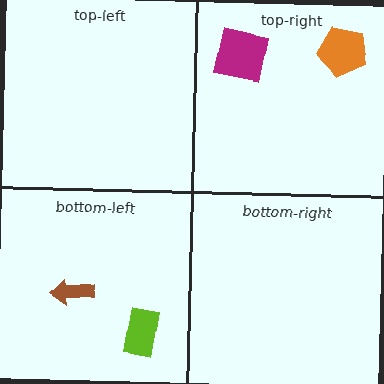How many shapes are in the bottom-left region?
2.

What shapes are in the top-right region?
The magenta square, the orange pentagon.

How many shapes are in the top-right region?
2.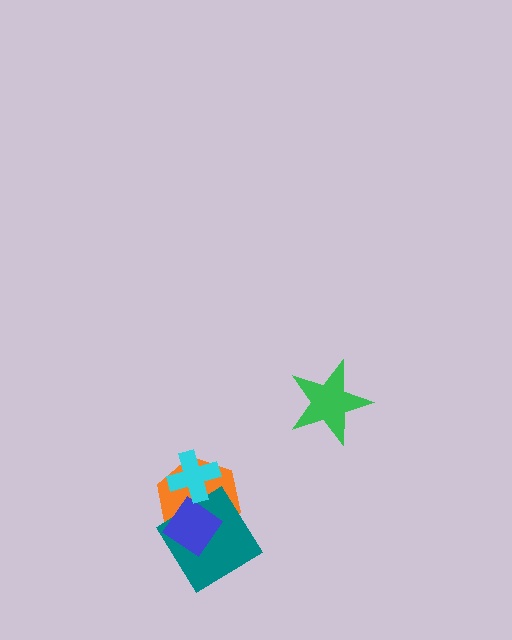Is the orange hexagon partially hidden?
Yes, it is partially covered by another shape.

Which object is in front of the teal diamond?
The blue diamond is in front of the teal diamond.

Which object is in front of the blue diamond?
The cyan cross is in front of the blue diamond.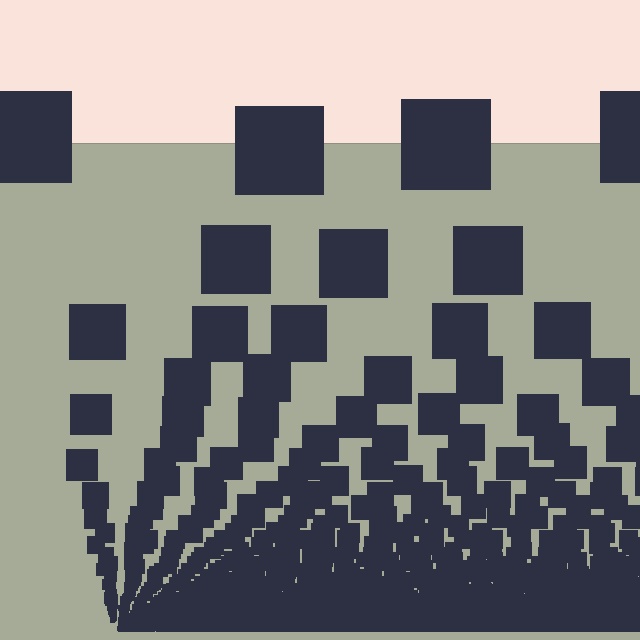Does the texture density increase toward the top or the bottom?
Density increases toward the bottom.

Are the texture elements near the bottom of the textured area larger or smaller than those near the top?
Smaller. The gradient is inverted — elements near the bottom are smaller and denser.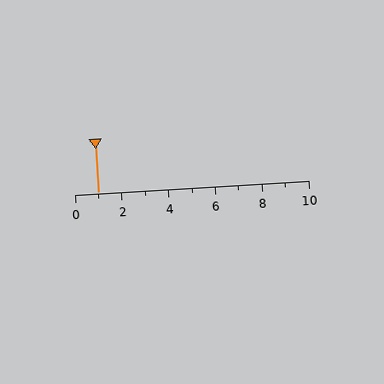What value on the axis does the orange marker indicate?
The marker indicates approximately 1.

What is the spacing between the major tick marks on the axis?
The major ticks are spaced 2 apart.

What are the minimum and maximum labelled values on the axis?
The axis runs from 0 to 10.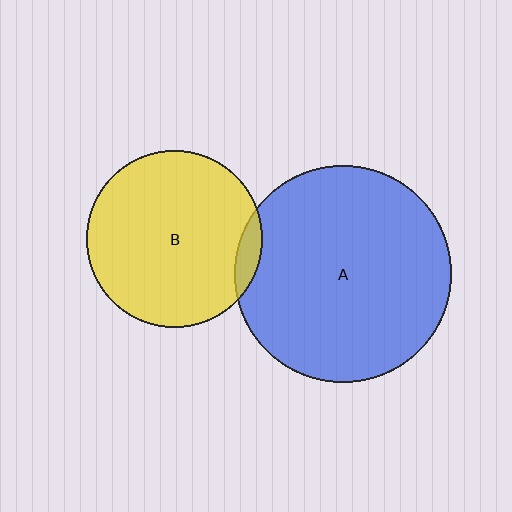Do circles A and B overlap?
Yes.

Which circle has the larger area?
Circle A (blue).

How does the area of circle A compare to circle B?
Approximately 1.5 times.